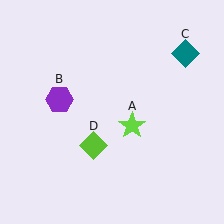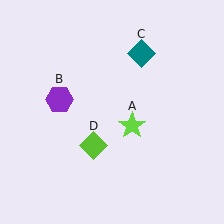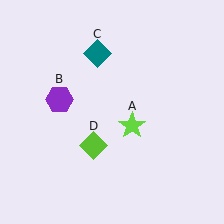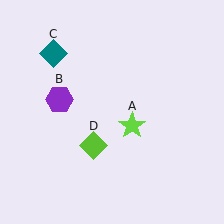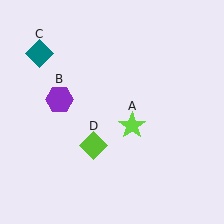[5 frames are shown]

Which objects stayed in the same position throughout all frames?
Lime star (object A) and purple hexagon (object B) and lime diamond (object D) remained stationary.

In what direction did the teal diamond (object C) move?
The teal diamond (object C) moved left.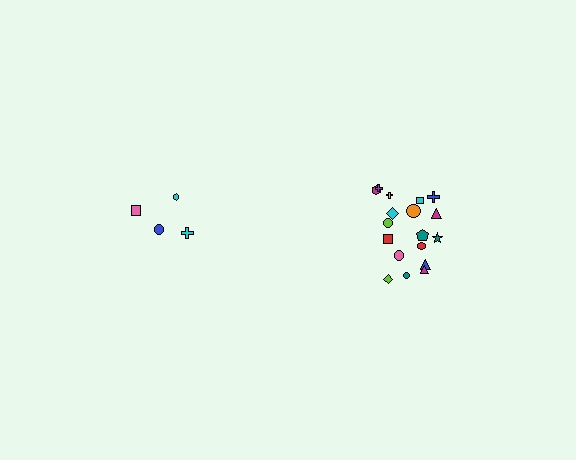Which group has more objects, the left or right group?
The right group.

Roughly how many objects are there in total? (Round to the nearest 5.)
Roughly 20 objects in total.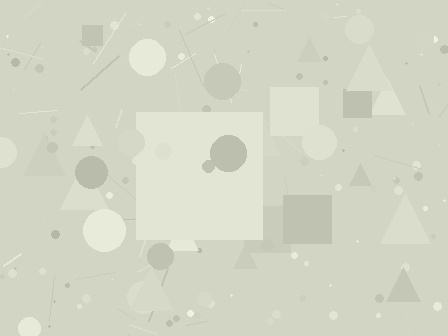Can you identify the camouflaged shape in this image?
The camouflaged shape is a square.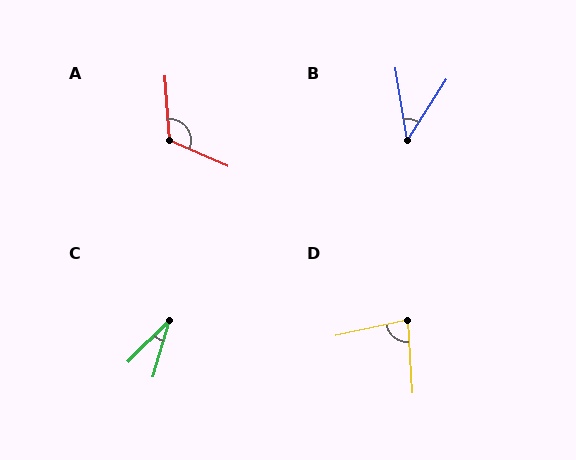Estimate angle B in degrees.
Approximately 42 degrees.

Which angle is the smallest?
C, at approximately 28 degrees.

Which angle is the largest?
A, at approximately 117 degrees.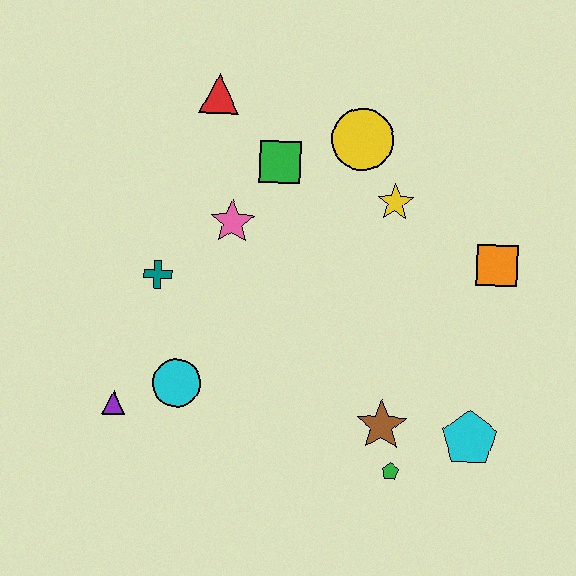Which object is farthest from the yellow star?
The purple triangle is farthest from the yellow star.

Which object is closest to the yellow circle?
The yellow star is closest to the yellow circle.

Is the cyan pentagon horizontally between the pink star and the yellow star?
No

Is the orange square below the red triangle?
Yes